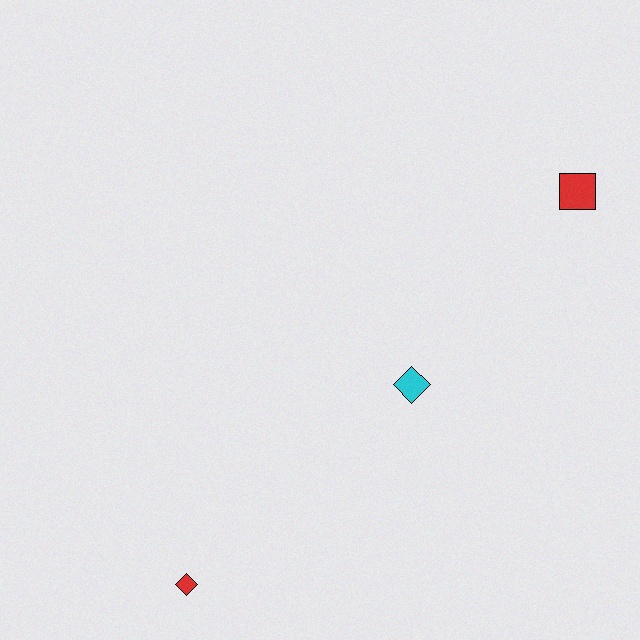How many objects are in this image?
There are 3 objects.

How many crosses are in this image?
There are no crosses.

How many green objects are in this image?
There are no green objects.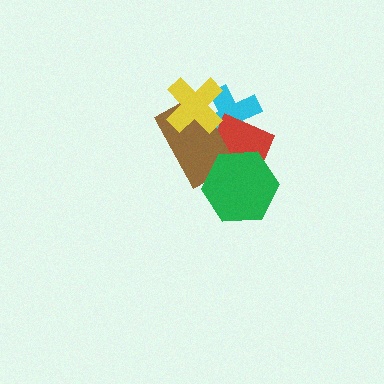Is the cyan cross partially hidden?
Yes, it is partially covered by another shape.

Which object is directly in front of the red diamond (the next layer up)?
The brown rectangle is directly in front of the red diamond.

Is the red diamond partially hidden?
Yes, it is partially covered by another shape.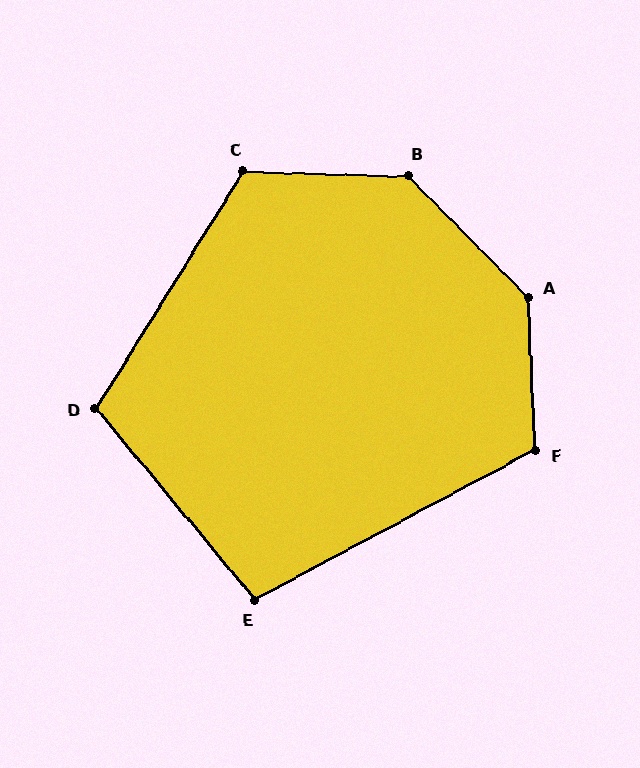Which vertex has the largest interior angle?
A, at approximately 138 degrees.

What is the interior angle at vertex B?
Approximately 136 degrees (obtuse).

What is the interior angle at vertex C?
Approximately 120 degrees (obtuse).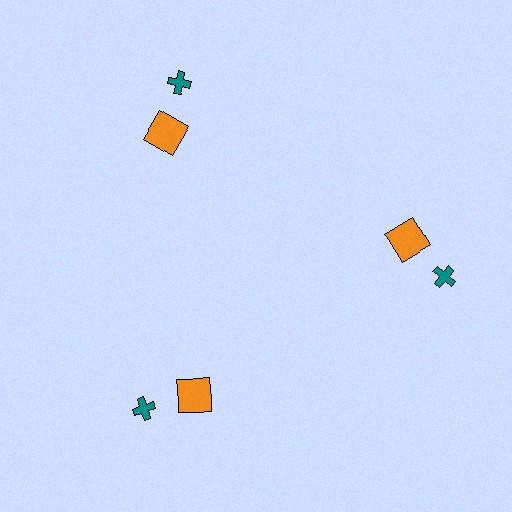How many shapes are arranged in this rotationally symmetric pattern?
There are 6 shapes, arranged in 3 groups of 2.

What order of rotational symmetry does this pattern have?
This pattern has 3-fold rotational symmetry.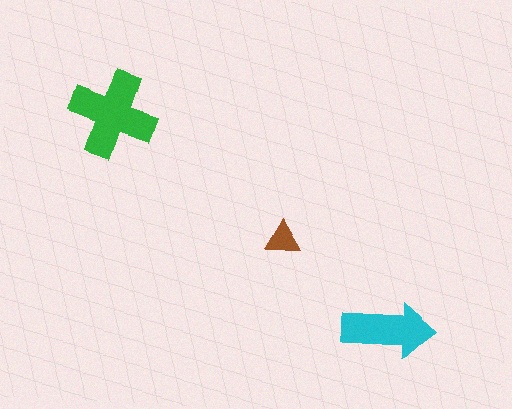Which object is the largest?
The green cross.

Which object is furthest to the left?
The green cross is leftmost.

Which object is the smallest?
The brown triangle.